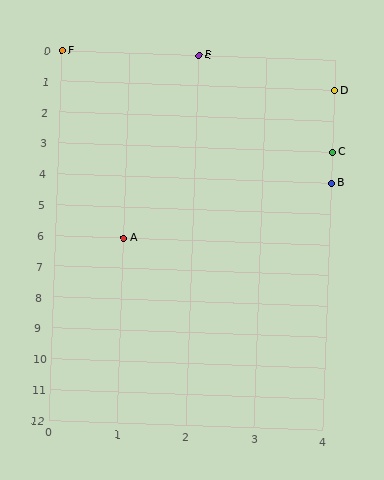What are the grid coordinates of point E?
Point E is at grid coordinates (2, 0).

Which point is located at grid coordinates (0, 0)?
Point F is at (0, 0).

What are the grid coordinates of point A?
Point A is at grid coordinates (1, 6).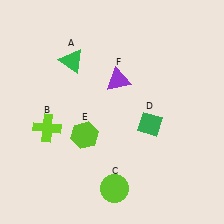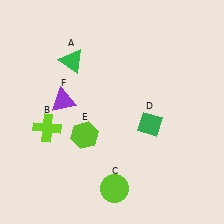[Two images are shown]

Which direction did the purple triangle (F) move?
The purple triangle (F) moved left.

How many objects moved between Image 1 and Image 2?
1 object moved between the two images.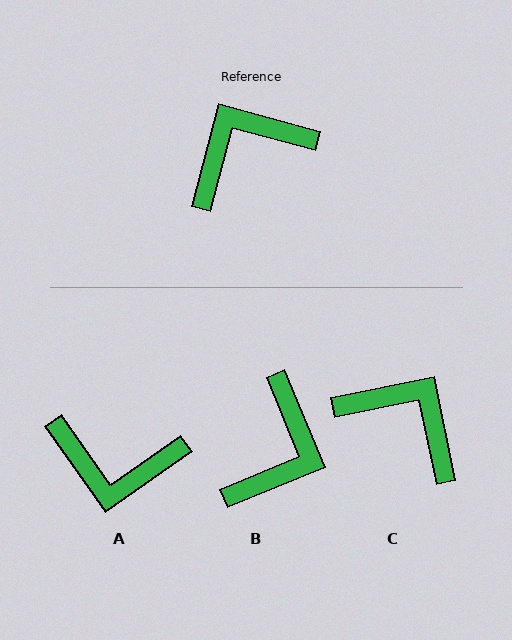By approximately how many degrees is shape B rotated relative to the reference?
Approximately 142 degrees clockwise.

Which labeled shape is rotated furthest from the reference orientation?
B, about 142 degrees away.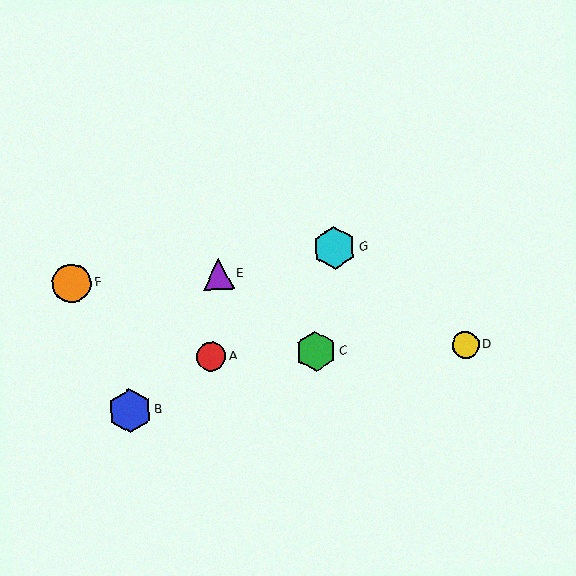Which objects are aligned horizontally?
Objects A, C, D are aligned horizontally.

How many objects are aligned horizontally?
3 objects (A, C, D) are aligned horizontally.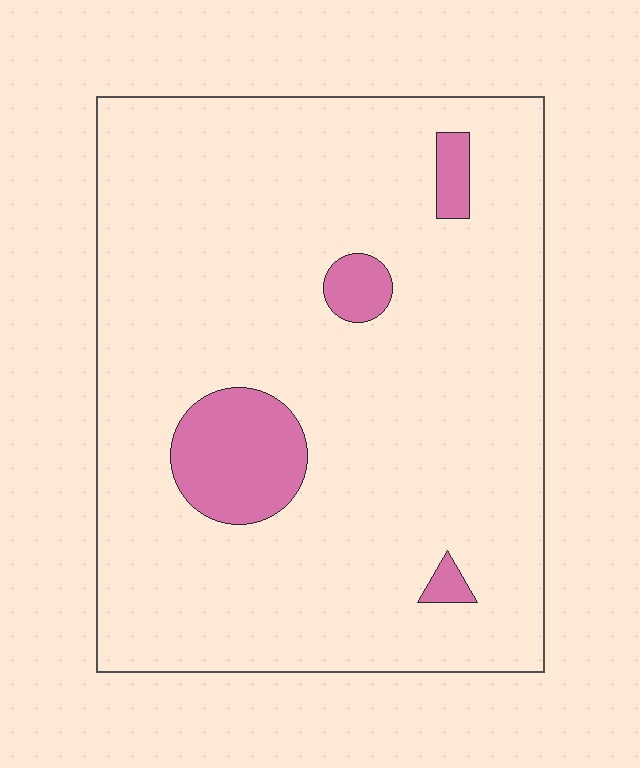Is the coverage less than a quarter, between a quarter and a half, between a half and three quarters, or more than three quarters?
Less than a quarter.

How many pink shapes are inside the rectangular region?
4.